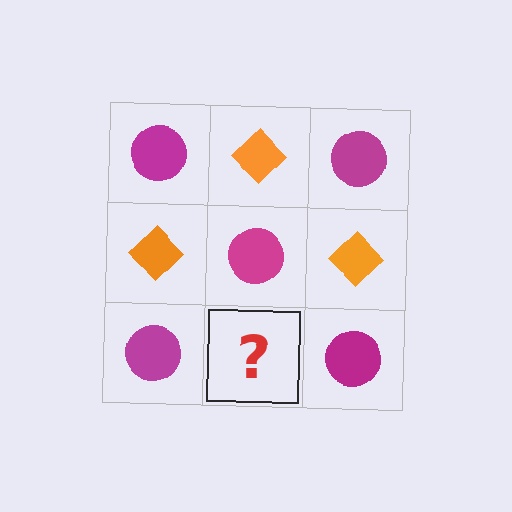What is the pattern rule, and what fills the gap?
The rule is that it alternates magenta circle and orange diamond in a checkerboard pattern. The gap should be filled with an orange diamond.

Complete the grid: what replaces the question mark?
The question mark should be replaced with an orange diamond.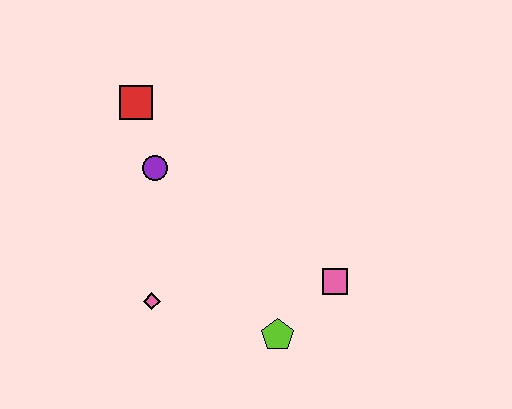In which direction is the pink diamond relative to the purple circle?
The pink diamond is below the purple circle.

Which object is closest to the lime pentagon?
The pink square is closest to the lime pentagon.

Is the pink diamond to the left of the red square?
No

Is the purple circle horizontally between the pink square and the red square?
Yes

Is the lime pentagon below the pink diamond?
Yes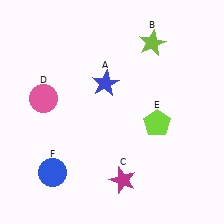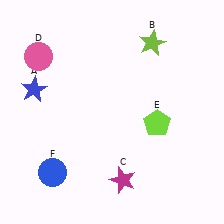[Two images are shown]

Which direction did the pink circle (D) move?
The pink circle (D) moved up.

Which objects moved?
The objects that moved are: the blue star (A), the pink circle (D).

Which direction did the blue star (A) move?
The blue star (A) moved left.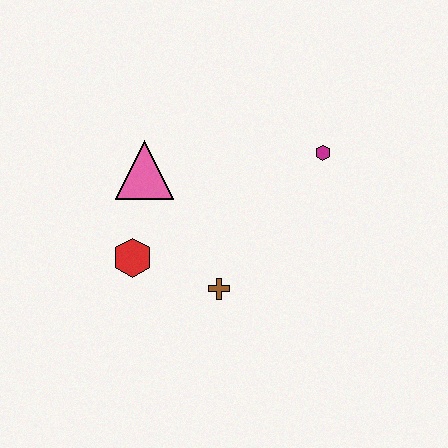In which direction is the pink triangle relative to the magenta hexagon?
The pink triangle is to the left of the magenta hexagon.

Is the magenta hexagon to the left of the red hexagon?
No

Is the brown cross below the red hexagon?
Yes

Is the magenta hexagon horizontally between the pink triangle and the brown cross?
No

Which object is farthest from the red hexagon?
The magenta hexagon is farthest from the red hexagon.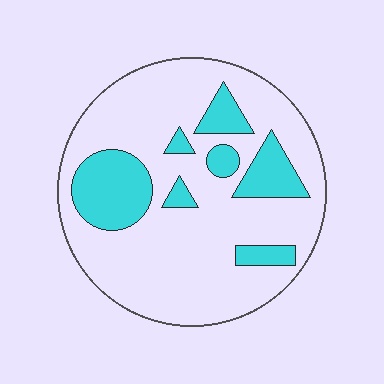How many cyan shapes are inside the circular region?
7.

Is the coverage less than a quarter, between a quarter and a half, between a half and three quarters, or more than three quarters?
Less than a quarter.